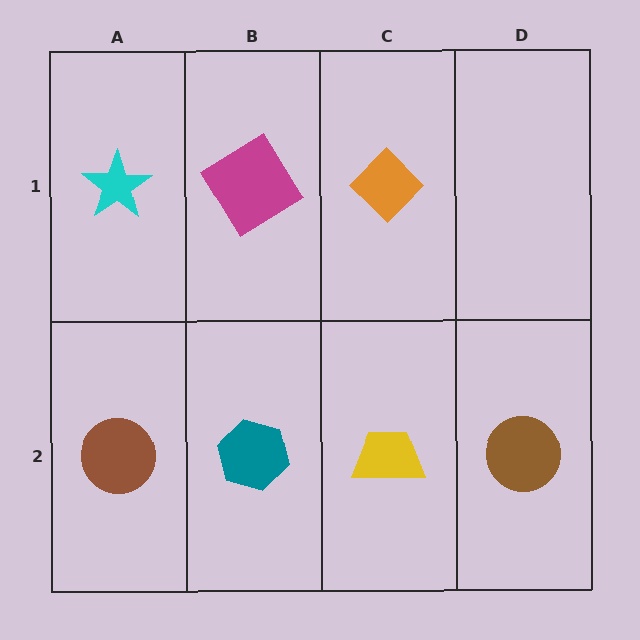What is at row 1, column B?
A magenta diamond.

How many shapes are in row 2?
4 shapes.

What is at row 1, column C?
An orange diamond.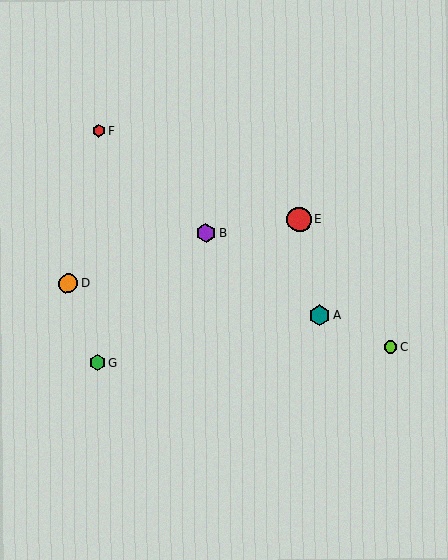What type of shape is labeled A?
Shape A is a teal hexagon.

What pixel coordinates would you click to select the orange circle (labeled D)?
Click at (68, 283) to select the orange circle D.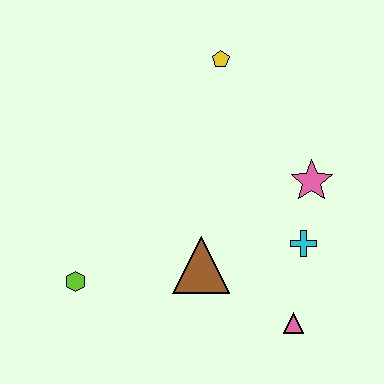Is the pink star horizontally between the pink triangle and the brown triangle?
No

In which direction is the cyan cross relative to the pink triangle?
The cyan cross is above the pink triangle.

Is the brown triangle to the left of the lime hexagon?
No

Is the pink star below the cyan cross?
No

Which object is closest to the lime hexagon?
The brown triangle is closest to the lime hexagon.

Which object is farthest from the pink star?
The lime hexagon is farthest from the pink star.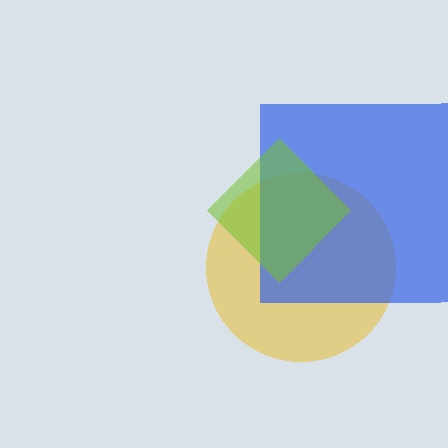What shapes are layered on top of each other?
The layered shapes are: a yellow circle, a blue square, a lime diamond.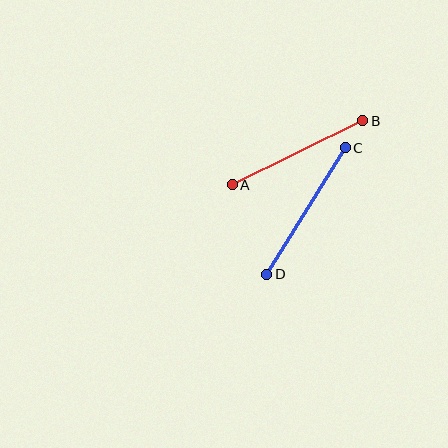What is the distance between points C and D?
The distance is approximately 149 pixels.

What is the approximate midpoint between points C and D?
The midpoint is at approximately (306, 211) pixels.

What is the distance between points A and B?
The distance is approximately 145 pixels.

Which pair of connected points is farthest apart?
Points C and D are farthest apart.